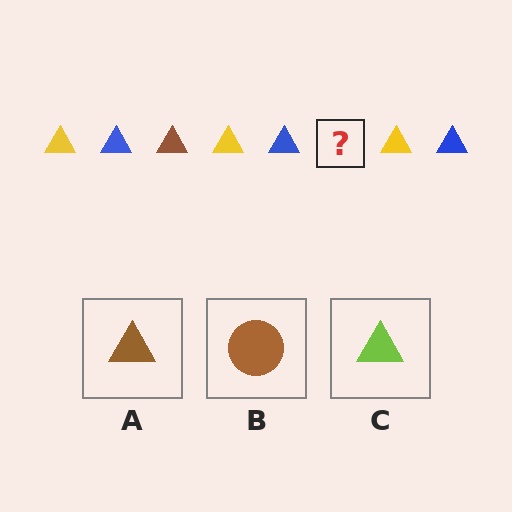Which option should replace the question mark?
Option A.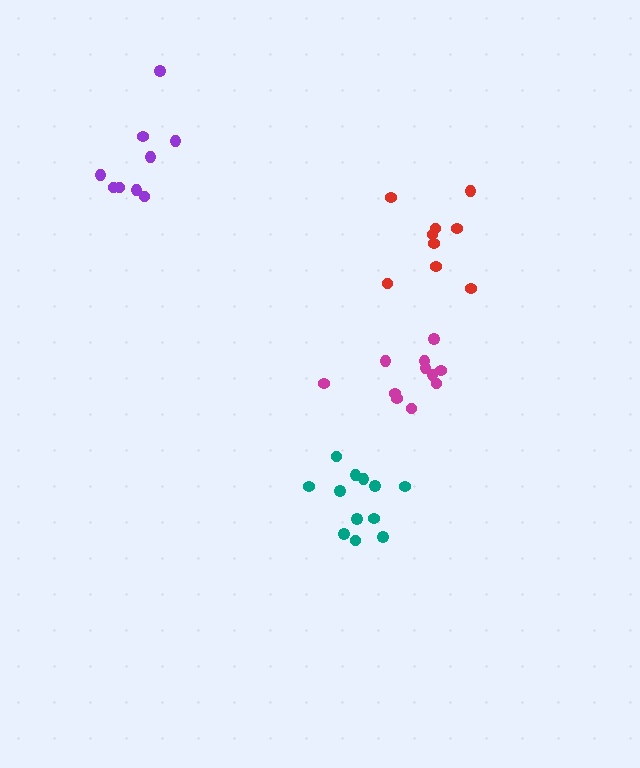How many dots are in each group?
Group 1: 9 dots, Group 2: 11 dots, Group 3: 9 dots, Group 4: 12 dots (41 total).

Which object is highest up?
The purple cluster is topmost.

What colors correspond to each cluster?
The clusters are colored: purple, magenta, red, teal.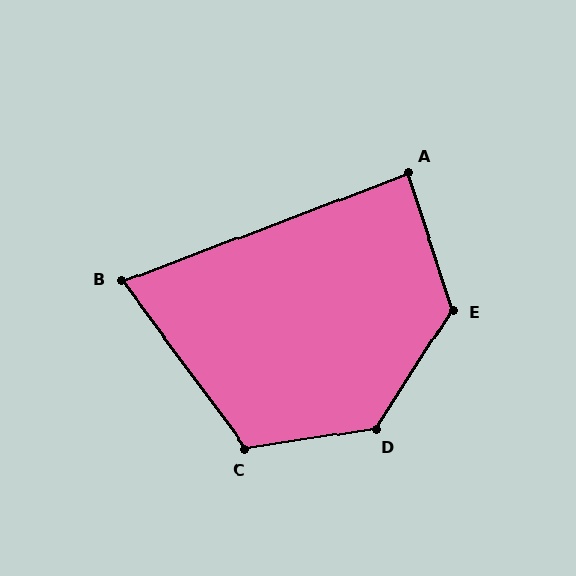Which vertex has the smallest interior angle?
B, at approximately 74 degrees.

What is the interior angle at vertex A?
Approximately 87 degrees (approximately right).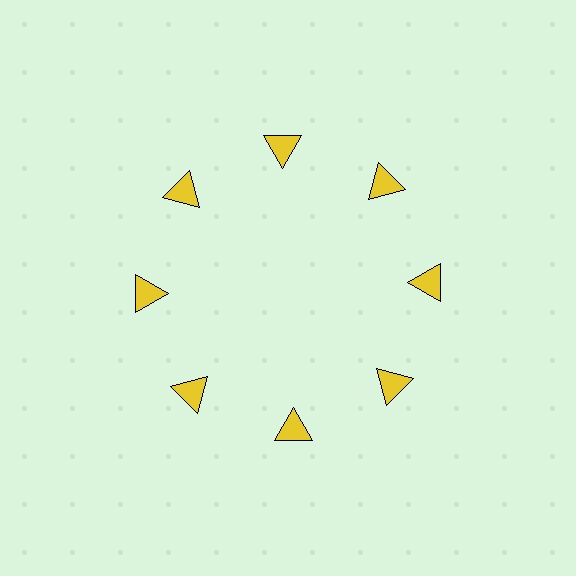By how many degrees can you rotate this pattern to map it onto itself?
The pattern maps onto itself every 45 degrees of rotation.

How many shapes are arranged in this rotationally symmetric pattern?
There are 8 shapes, arranged in 8 groups of 1.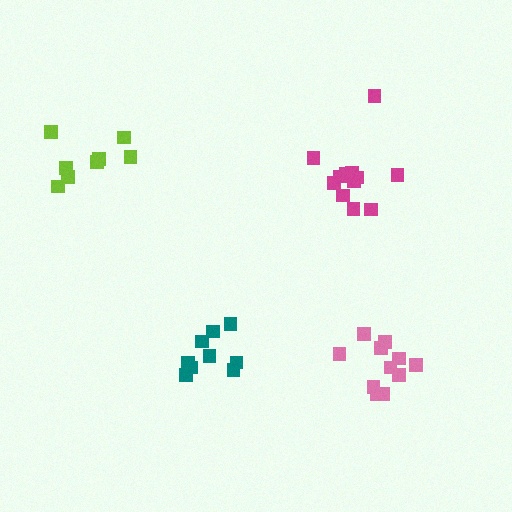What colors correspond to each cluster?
The clusters are colored: pink, magenta, lime, teal.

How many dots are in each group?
Group 1: 11 dots, Group 2: 12 dots, Group 3: 8 dots, Group 4: 9 dots (40 total).